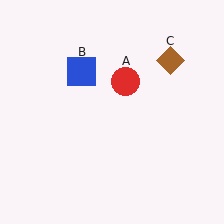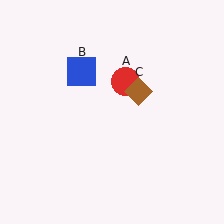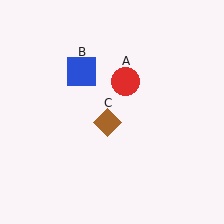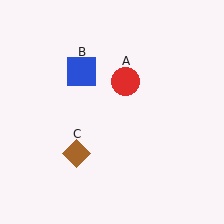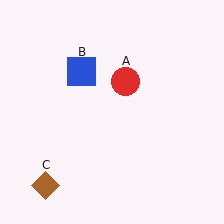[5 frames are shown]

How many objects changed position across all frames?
1 object changed position: brown diamond (object C).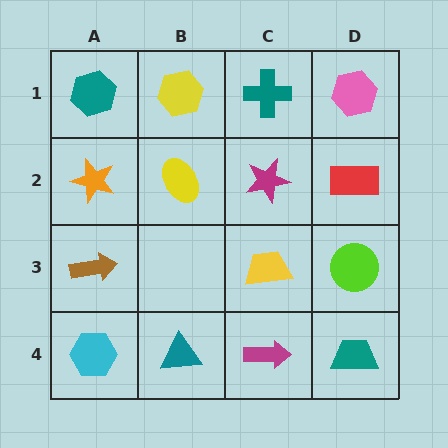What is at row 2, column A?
An orange star.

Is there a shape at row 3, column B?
No, that cell is empty.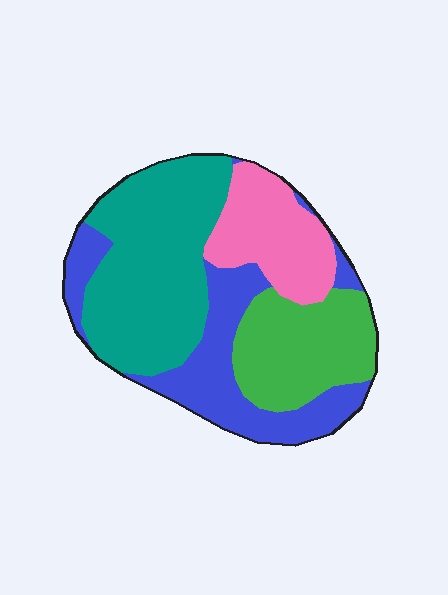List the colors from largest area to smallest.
From largest to smallest: teal, blue, green, pink.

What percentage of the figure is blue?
Blue takes up about one quarter (1/4) of the figure.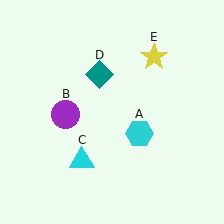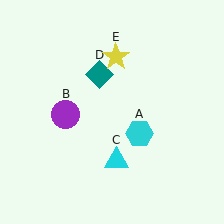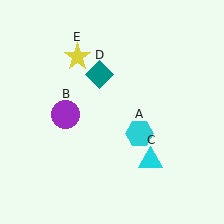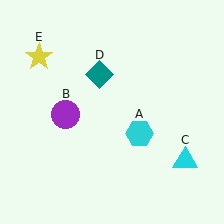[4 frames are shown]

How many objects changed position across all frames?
2 objects changed position: cyan triangle (object C), yellow star (object E).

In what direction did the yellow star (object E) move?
The yellow star (object E) moved left.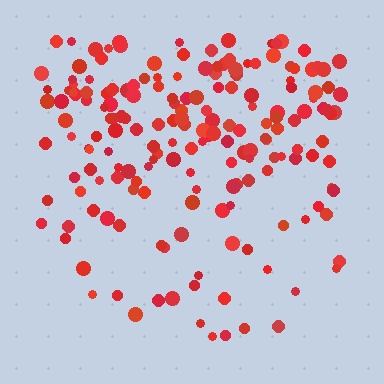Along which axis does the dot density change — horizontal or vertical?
Vertical.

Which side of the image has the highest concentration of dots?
The top.